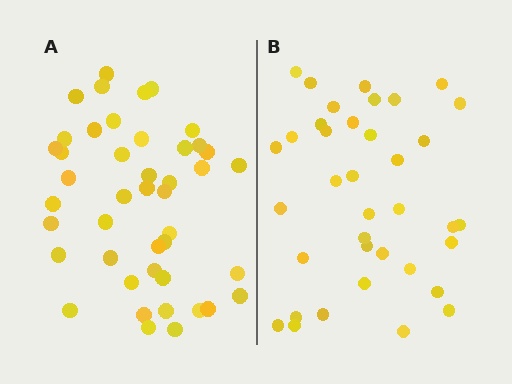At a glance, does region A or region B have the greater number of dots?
Region A (the left region) has more dots.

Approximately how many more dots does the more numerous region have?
Region A has roughly 8 or so more dots than region B.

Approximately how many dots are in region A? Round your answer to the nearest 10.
About 40 dots. (The exact count is 44, which rounds to 40.)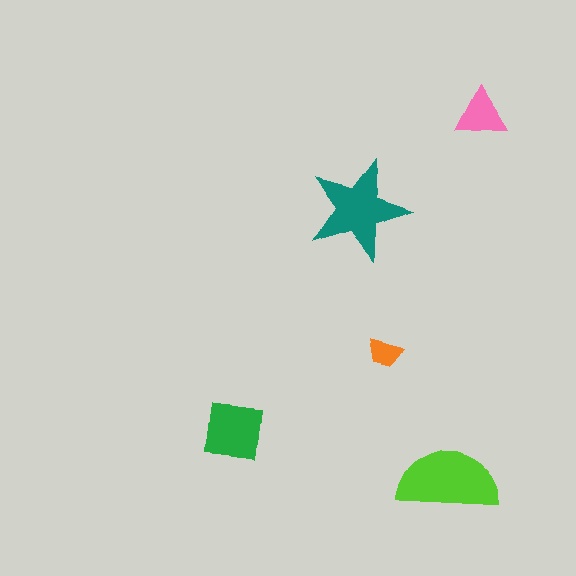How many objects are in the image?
There are 5 objects in the image.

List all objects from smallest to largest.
The orange trapezoid, the pink triangle, the green square, the teal star, the lime semicircle.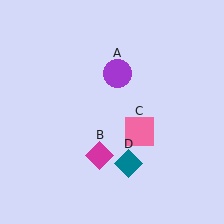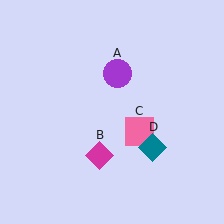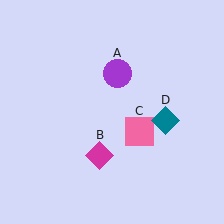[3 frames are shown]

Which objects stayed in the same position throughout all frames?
Purple circle (object A) and magenta diamond (object B) and pink square (object C) remained stationary.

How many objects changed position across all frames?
1 object changed position: teal diamond (object D).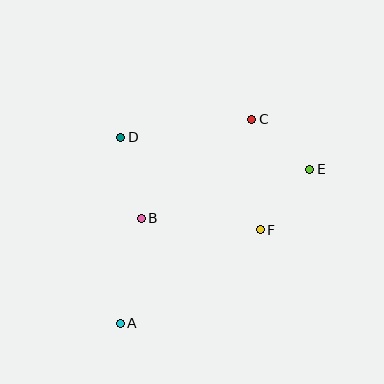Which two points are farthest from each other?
Points A and E are farthest from each other.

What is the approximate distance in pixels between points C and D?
The distance between C and D is approximately 132 pixels.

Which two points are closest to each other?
Points C and E are closest to each other.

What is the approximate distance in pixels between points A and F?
The distance between A and F is approximately 168 pixels.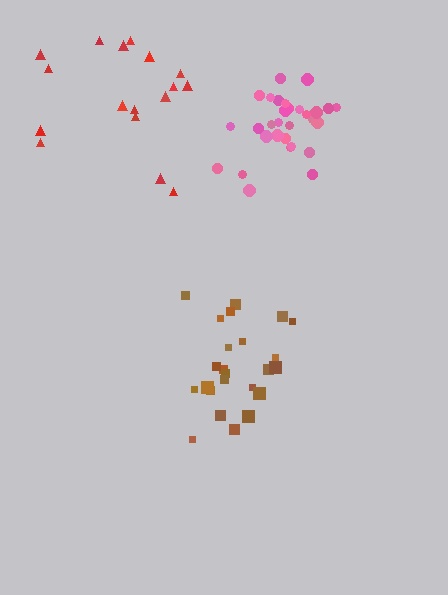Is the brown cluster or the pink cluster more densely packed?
Brown.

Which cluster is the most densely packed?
Brown.